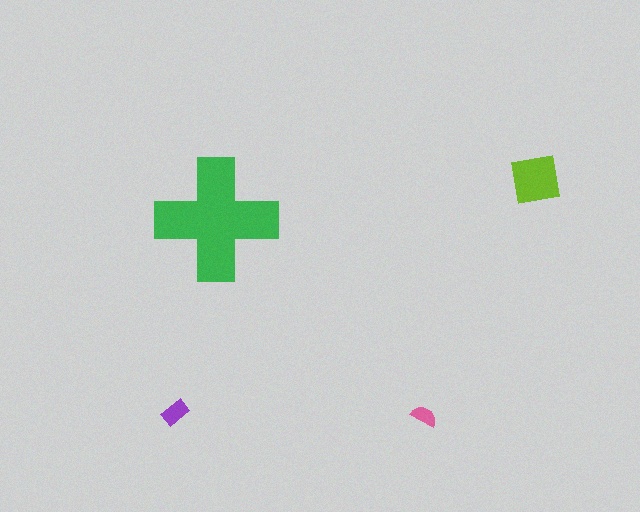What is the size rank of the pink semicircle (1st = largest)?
4th.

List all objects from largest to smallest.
The green cross, the lime square, the purple rectangle, the pink semicircle.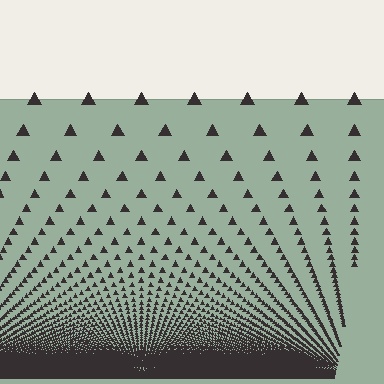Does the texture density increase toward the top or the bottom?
Density increases toward the bottom.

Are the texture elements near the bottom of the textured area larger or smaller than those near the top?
Smaller. The gradient is inverted — elements near the bottom are smaller and denser.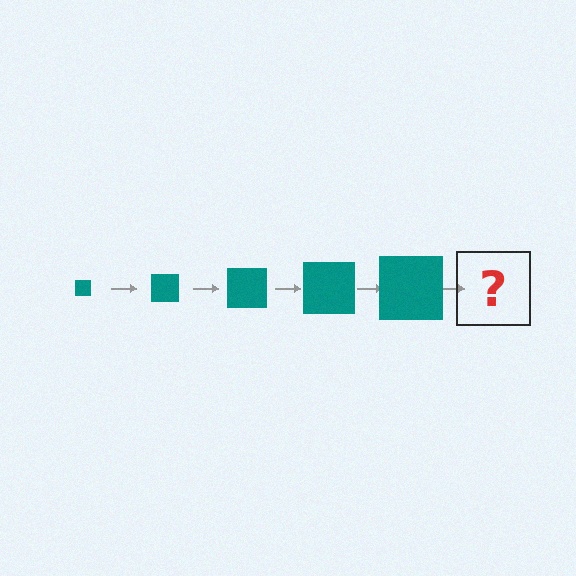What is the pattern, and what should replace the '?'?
The pattern is that the square gets progressively larger each step. The '?' should be a teal square, larger than the previous one.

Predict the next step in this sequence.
The next step is a teal square, larger than the previous one.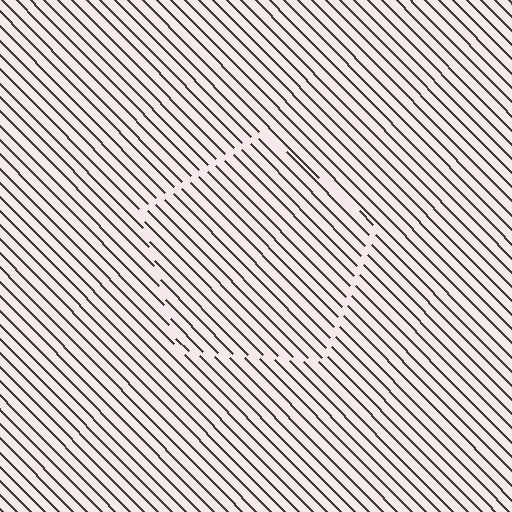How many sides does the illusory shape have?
5 sides — the line-ends trace a pentagon.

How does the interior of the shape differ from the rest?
The interior of the shape contains the same grating, shifted by half a period — the contour is defined by the phase discontinuity where line-ends from the inner and outer gratings abut.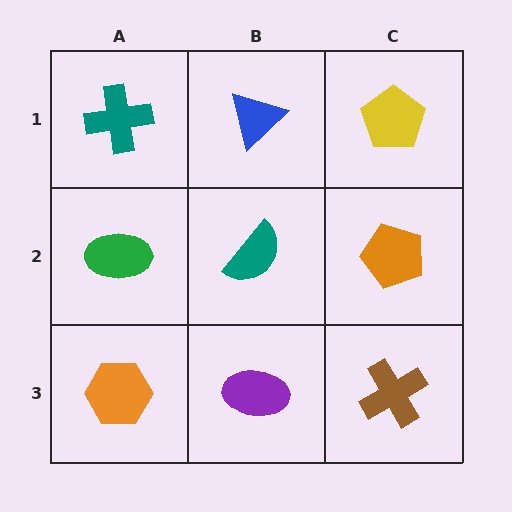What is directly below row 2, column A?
An orange hexagon.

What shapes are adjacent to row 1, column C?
An orange pentagon (row 2, column C), a blue triangle (row 1, column B).